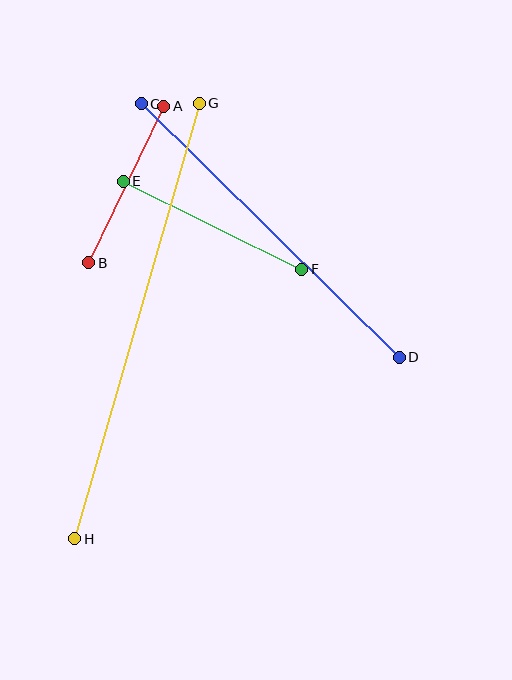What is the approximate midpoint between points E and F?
The midpoint is at approximately (213, 225) pixels.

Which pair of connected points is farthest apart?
Points G and H are farthest apart.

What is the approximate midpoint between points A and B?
The midpoint is at approximately (126, 184) pixels.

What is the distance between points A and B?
The distance is approximately 174 pixels.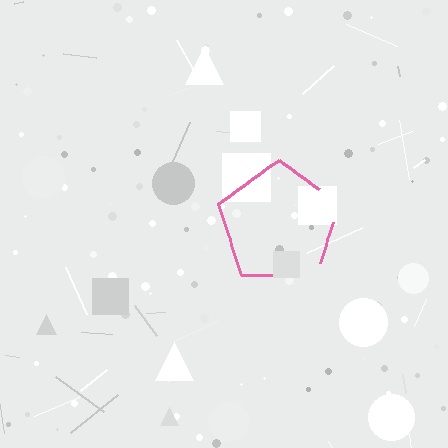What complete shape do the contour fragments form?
The contour fragments form a pentagon.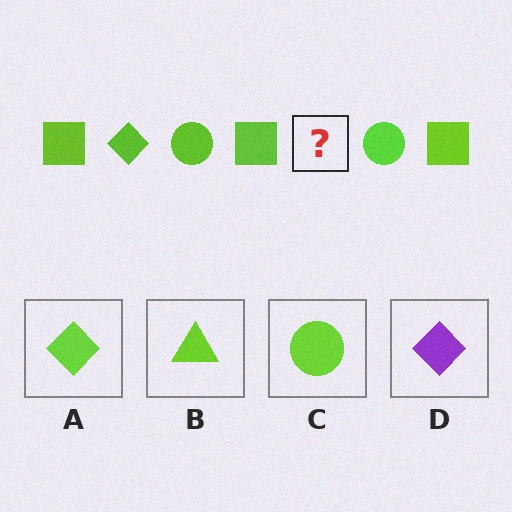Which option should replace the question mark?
Option A.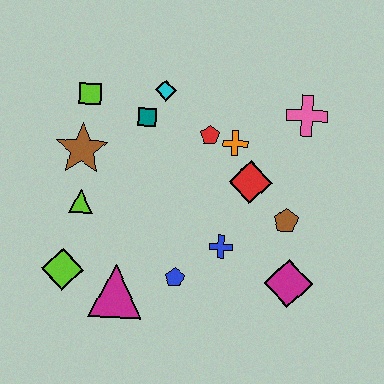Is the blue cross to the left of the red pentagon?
No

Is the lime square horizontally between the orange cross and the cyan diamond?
No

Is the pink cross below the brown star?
No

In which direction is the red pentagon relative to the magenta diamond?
The red pentagon is above the magenta diamond.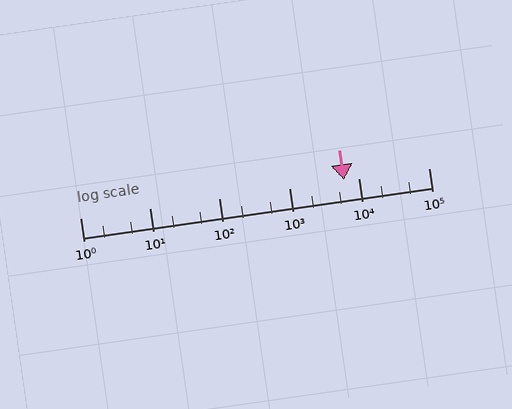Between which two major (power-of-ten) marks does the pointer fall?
The pointer is between 1000 and 10000.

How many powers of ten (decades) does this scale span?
The scale spans 5 decades, from 1 to 100000.